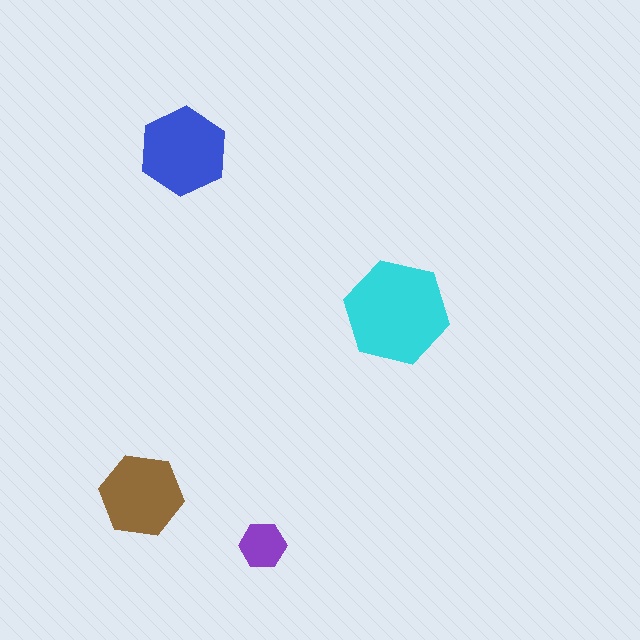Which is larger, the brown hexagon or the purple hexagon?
The brown one.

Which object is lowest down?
The purple hexagon is bottommost.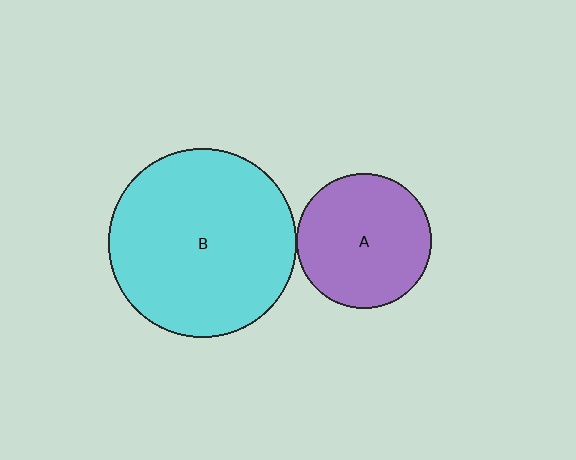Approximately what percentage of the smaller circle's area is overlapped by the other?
Approximately 5%.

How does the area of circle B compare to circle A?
Approximately 1.9 times.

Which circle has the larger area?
Circle B (cyan).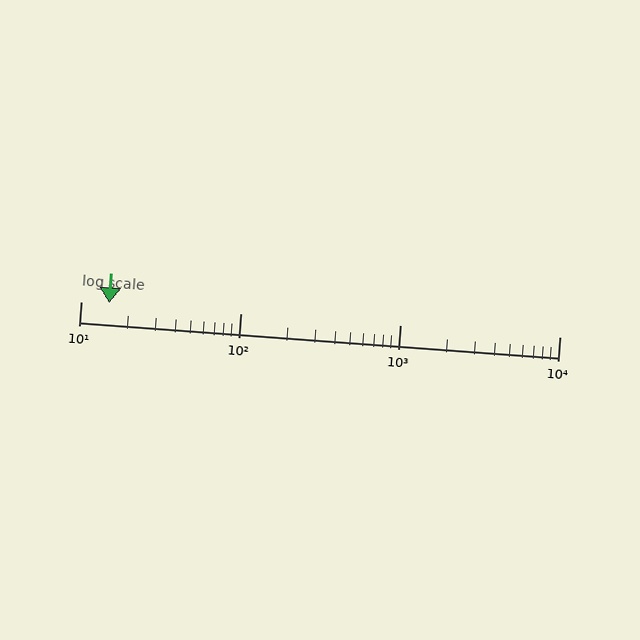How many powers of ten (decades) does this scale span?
The scale spans 3 decades, from 10 to 10000.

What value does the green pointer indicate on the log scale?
The pointer indicates approximately 15.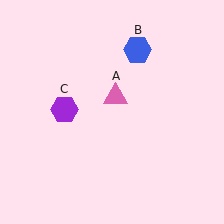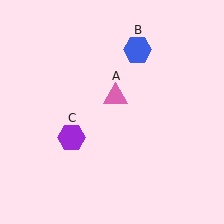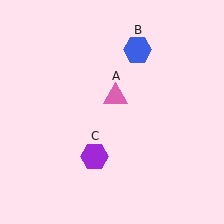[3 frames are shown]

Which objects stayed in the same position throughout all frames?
Pink triangle (object A) and blue hexagon (object B) remained stationary.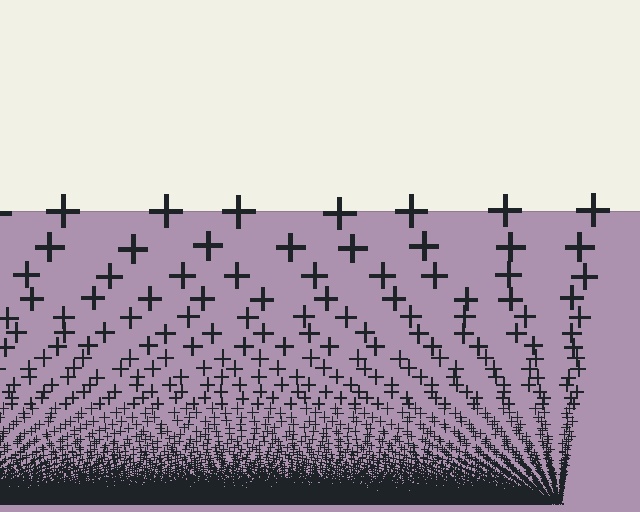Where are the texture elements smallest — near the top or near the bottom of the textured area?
Near the bottom.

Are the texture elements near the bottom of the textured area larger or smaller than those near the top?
Smaller. The gradient is inverted — elements near the bottom are smaller and denser.